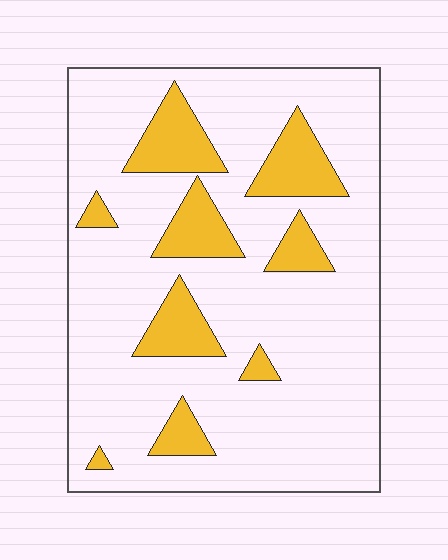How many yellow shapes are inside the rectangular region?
9.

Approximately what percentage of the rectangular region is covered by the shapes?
Approximately 20%.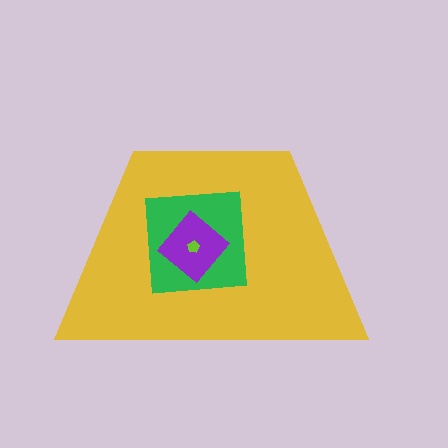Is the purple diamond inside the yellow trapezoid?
Yes.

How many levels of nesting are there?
4.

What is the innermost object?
The lime pentagon.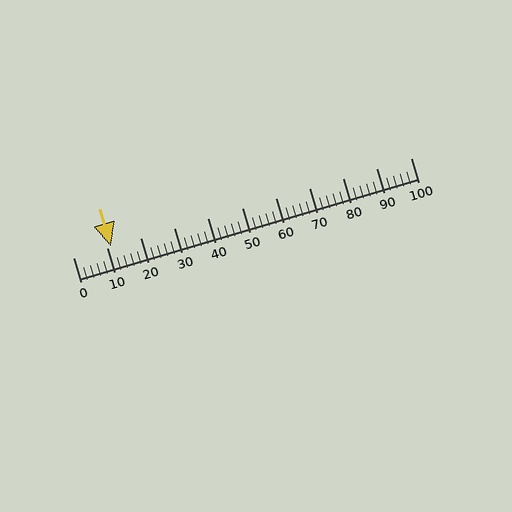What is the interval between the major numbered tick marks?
The major tick marks are spaced 10 units apart.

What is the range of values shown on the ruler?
The ruler shows values from 0 to 100.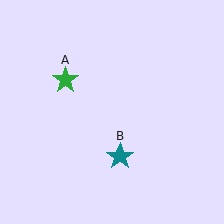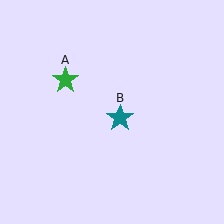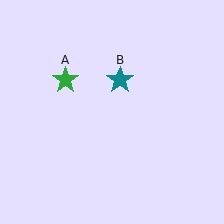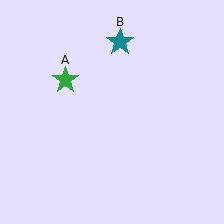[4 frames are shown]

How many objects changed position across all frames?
1 object changed position: teal star (object B).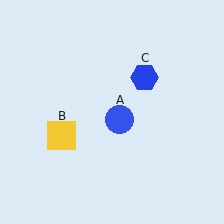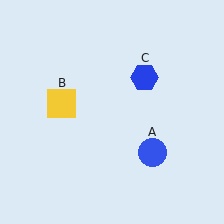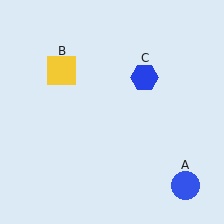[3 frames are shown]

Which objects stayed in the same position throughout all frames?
Blue hexagon (object C) remained stationary.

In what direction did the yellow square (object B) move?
The yellow square (object B) moved up.